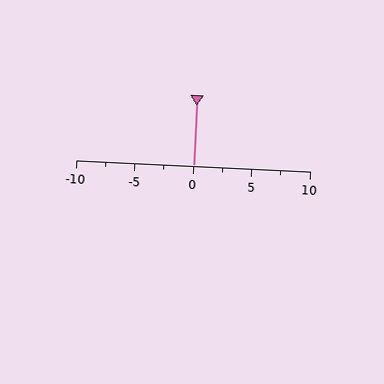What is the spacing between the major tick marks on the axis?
The major ticks are spaced 5 apart.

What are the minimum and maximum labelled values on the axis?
The axis runs from -10 to 10.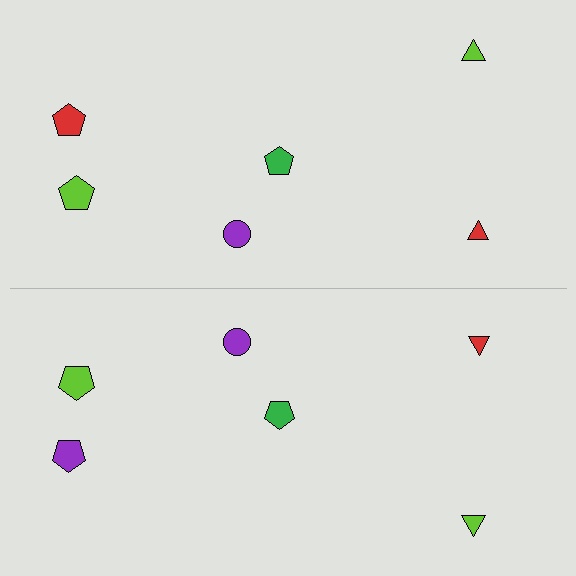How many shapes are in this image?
There are 12 shapes in this image.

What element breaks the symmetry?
The purple pentagon on the bottom side breaks the symmetry — its mirror counterpart is red.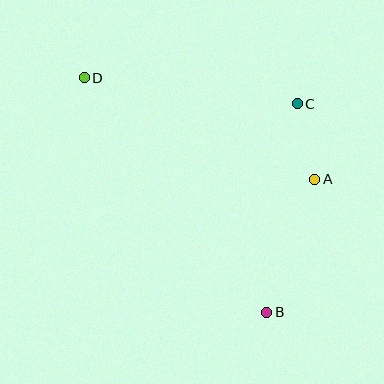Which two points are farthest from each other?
Points B and D are farthest from each other.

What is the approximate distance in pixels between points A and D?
The distance between A and D is approximately 252 pixels.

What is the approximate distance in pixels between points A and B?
The distance between A and B is approximately 141 pixels.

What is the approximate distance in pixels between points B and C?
The distance between B and C is approximately 211 pixels.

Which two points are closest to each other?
Points A and C are closest to each other.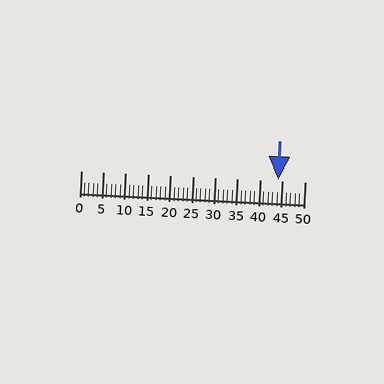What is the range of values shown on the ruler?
The ruler shows values from 0 to 50.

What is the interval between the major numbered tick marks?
The major tick marks are spaced 5 units apart.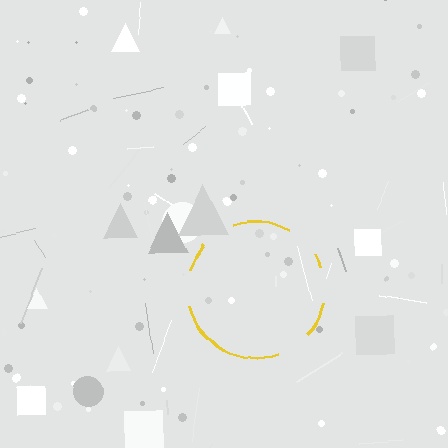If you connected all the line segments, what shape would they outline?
They would outline a circle.